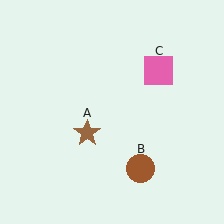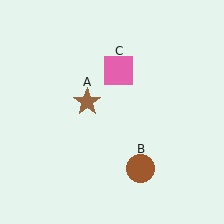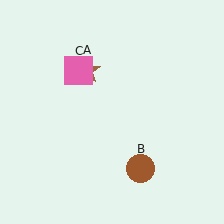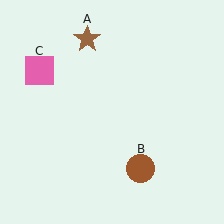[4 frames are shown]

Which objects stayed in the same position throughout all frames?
Brown circle (object B) remained stationary.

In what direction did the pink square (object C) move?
The pink square (object C) moved left.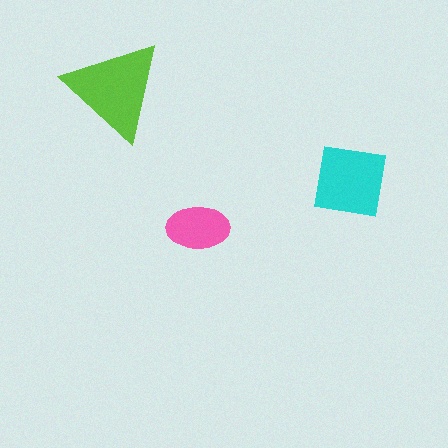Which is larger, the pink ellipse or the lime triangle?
The lime triangle.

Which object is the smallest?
The pink ellipse.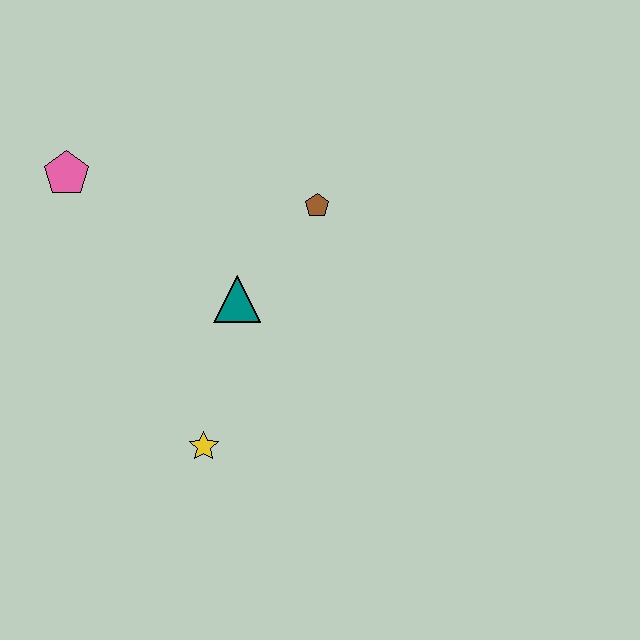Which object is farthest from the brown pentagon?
The yellow star is farthest from the brown pentagon.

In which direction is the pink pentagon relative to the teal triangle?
The pink pentagon is to the left of the teal triangle.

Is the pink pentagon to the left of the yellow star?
Yes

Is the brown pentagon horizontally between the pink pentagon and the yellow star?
No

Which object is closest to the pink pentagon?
The teal triangle is closest to the pink pentagon.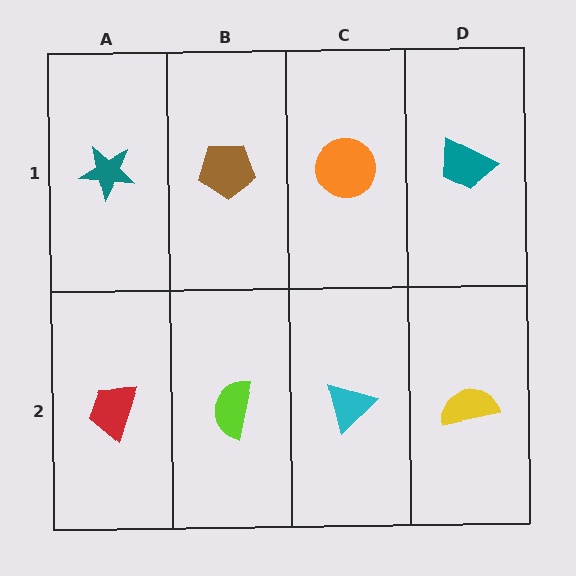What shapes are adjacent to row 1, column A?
A red trapezoid (row 2, column A), a brown pentagon (row 1, column B).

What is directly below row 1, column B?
A lime semicircle.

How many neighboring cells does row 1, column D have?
2.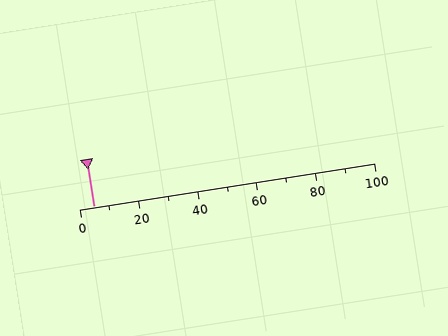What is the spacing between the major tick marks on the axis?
The major ticks are spaced 20 apart.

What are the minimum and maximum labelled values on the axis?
The axis runs from 0 to 100.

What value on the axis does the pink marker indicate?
The marker indicates approximately 5.